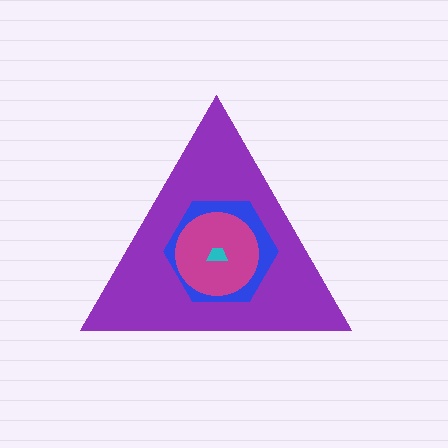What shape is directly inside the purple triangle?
The blue hexagon.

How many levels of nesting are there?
4.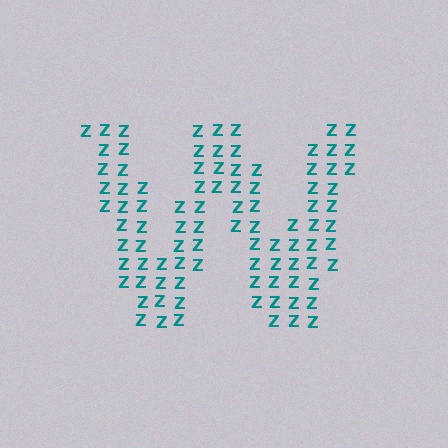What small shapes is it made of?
It is made of small letter Z's.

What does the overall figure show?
The overall figure shows the letter W.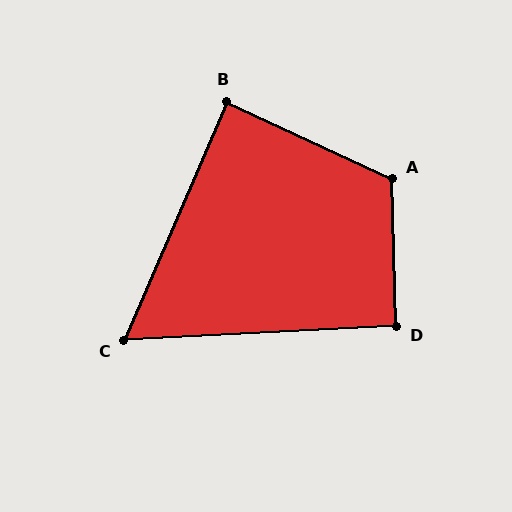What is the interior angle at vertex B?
Approximately 88 degrees (approximately right).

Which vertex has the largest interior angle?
A, at approximately 116 degrees.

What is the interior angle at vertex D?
Approximately 92 degrees (approximately right).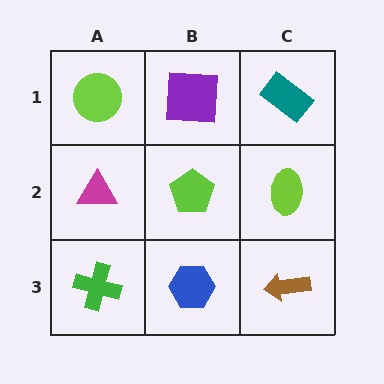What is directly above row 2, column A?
A lime circle.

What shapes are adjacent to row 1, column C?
A lime ellipse (row 2, column C), a purple square (row 1, column B).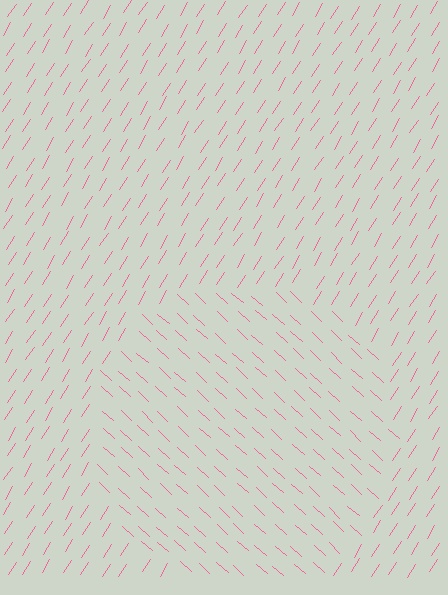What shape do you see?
I see a circle.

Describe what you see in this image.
The image is filled with small pink line segments. A circle region in the image has lines oriented differently from the surrounding lines, creating a visible texture boundary.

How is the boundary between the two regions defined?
The boundary is defined purely by a change in line orientation (approximately 80 degrees difference). All lines are the same color and thickness.